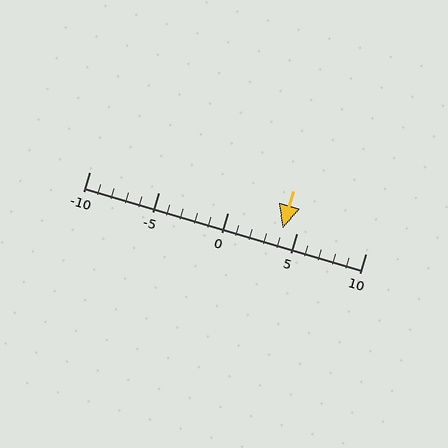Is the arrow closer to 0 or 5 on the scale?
The arrow is closer to 5.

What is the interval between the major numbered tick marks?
The major tick marks are spaced 5 units apart.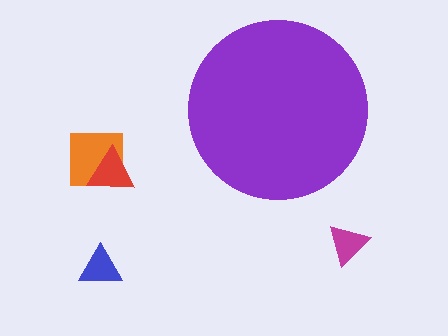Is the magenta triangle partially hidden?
No, the magenta triangle is fully visible.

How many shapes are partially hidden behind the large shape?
0 shapes are partially hidden.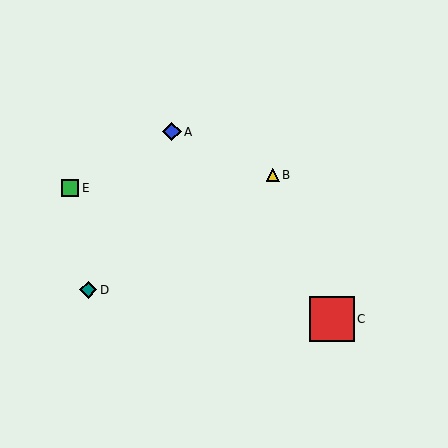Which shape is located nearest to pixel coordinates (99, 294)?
The teal diamond (labeled D) at (88, 290) is nearest to that location.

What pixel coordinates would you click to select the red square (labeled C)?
Click at (332, 319) to select the red square C.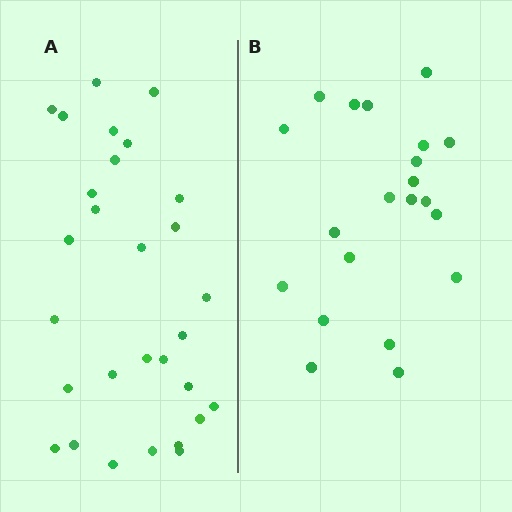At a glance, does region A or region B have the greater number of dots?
Region A (the left region) has more dots.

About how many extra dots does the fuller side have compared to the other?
Region A has roughly 8 or so more dots than region B.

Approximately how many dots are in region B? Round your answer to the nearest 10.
About 20 dots. (The exact count is 21, which rounds to 20.)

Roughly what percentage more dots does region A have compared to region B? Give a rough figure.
About 40% more.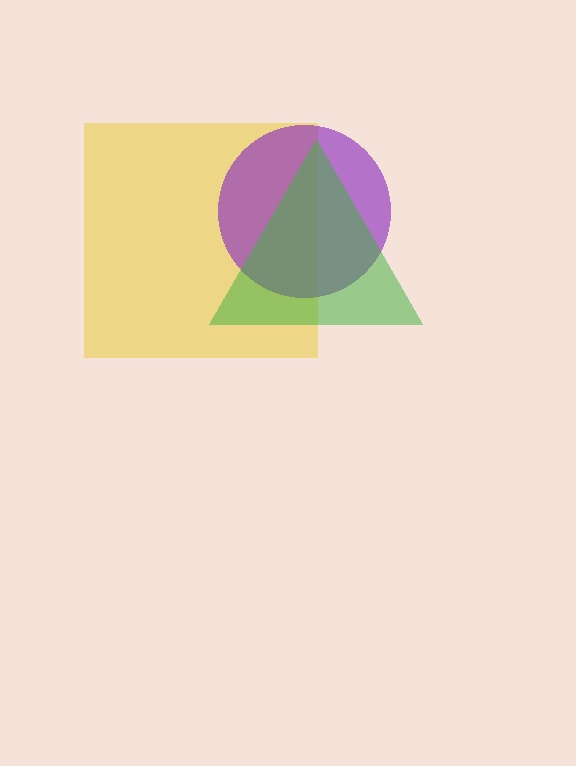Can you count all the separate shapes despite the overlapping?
Yes, there are 3 separate shapes.